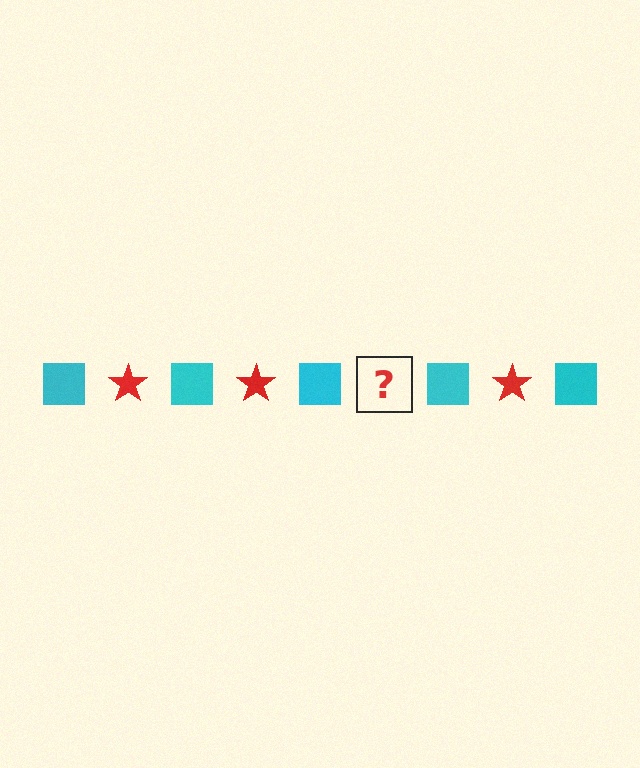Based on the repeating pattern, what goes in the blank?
The blank should be a red star.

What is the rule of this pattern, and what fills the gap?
The rule is that the pattern alternates between cyan square and red star. The gap should be filled with a red star.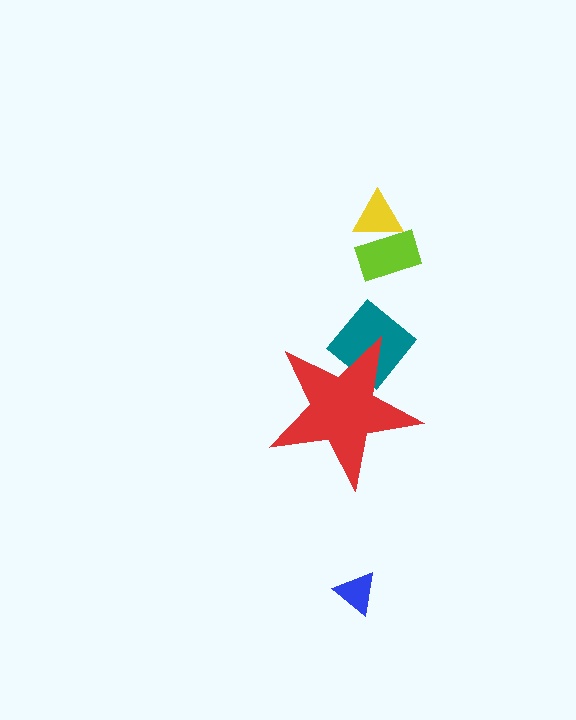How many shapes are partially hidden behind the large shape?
1 shape is partially hidden.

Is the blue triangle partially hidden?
No, the blue triangle is fully visible.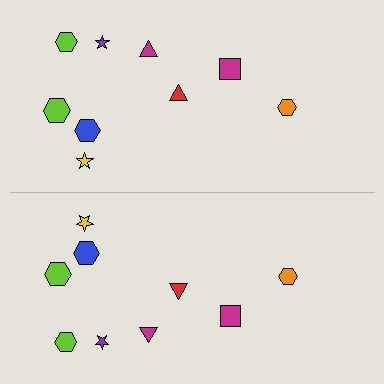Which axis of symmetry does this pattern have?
The pattern has a horizontal axis of symmetry running through the center of the image.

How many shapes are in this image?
There are 18 shapes in this image.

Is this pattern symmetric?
Yes, this pattern has bilateral (reflection) symmetry.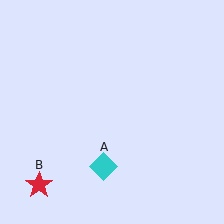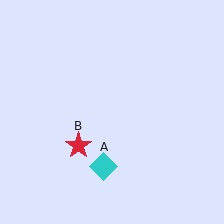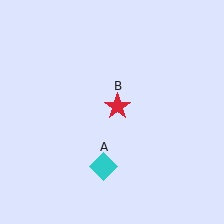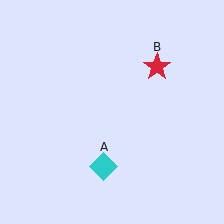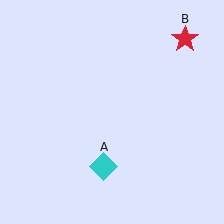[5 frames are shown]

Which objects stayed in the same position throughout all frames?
Cyan diamond (object A) remained stationary.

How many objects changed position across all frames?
1 object changed position: red star (object B).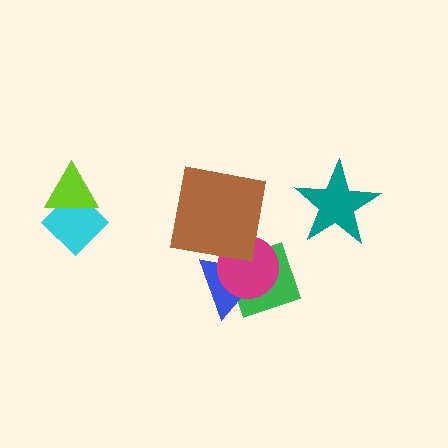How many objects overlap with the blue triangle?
2 objects overlap with the blue triangle.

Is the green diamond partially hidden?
Yes, it is partially covered by another shape.